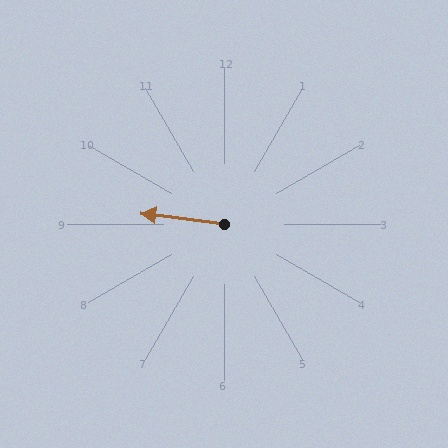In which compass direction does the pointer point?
West.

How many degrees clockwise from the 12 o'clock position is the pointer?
Approximately 277 degrees.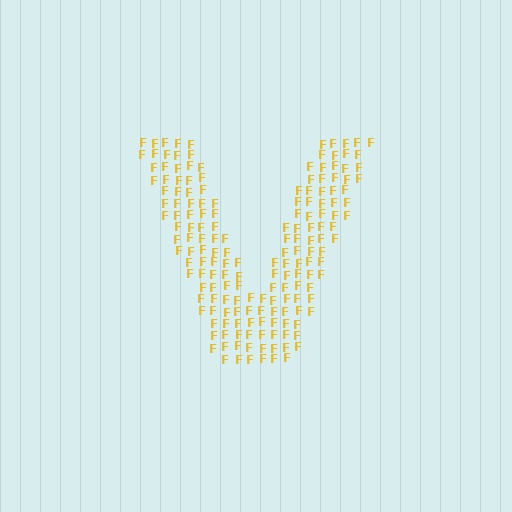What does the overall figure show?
The overall figure shows the letter V.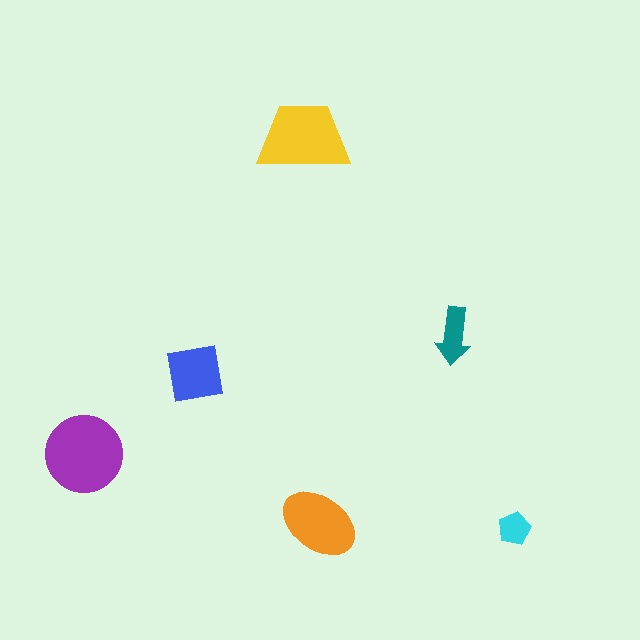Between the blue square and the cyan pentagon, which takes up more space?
The blue square.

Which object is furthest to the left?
The purple circle is leftmost.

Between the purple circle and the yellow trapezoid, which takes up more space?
The purple circle.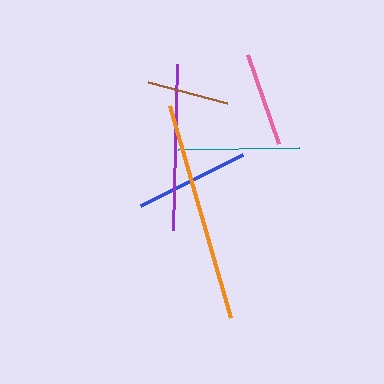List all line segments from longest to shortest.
From longest to shortest: orange, purple, teal, blue, pink, brown.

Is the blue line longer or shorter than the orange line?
The orange line is longer than the blue line.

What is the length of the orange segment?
The orange segment is approximately 220 pixels long.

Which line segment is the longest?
The orange line is the longest at approximately 220 pixels.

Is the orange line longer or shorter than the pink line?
The orange line is longer than the pink line.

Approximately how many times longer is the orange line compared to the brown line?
The orange line is approximately 2.7 times the length of the brown line.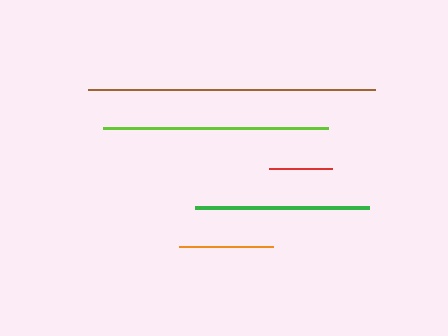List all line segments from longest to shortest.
From longest to shortest: brown, lime, green, orange, red.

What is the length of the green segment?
The green segment is approximately 174 pixels long.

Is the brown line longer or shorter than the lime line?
The brown line is longer than the lime line.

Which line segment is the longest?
The brown line is the longest at approximately 287 pixels.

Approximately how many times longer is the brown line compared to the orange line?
The brown line is approximately 3.0 times the length of the orange line.